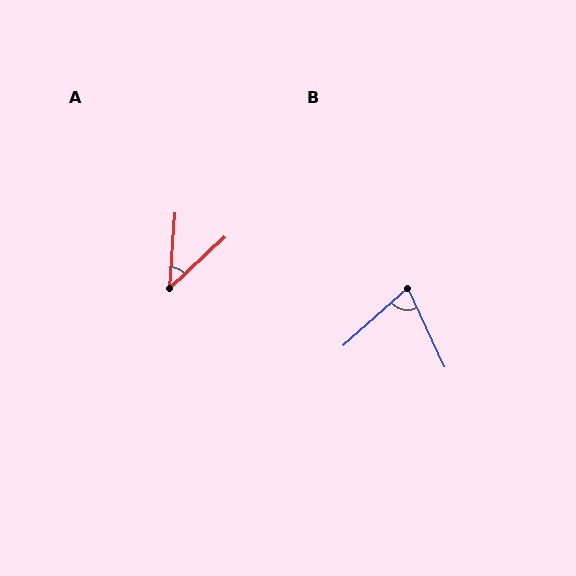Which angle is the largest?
B, at approximately 74 degrees.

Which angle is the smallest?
A, at approximately 43 degrees.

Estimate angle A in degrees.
Approximately 43 degrees.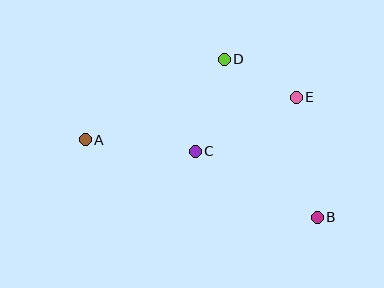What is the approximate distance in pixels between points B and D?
The distance between B and D is approximately 184 pixels.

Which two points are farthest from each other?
Points A and B are farthest from each other.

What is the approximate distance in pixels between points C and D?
The distance between C and D is approximately 97 pixels.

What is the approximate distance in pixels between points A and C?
The distance between A and C is approximately 110 pixels.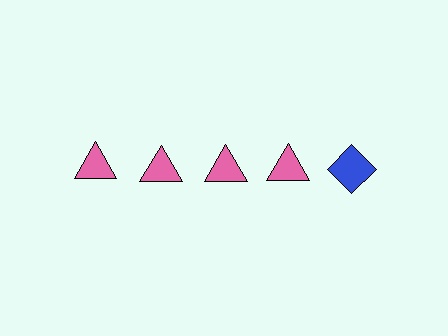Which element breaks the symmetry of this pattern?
The blue diamond in the top row, rightmost column breaks the symmetry. All other shapes are pink triangles.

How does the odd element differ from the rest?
It differs in both color (blue instead of pink) and shape (diamond instead of triangle).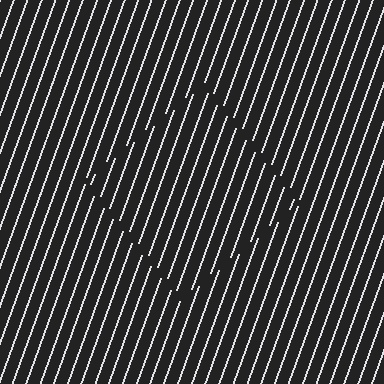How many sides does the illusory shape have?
4 sides — the line-ends trace a square.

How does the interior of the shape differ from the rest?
The interior of the shape contains the same grating, shifted by half a period — the contour is defined by the phase discontinuity where line-ends from the inner and outer gratings abut.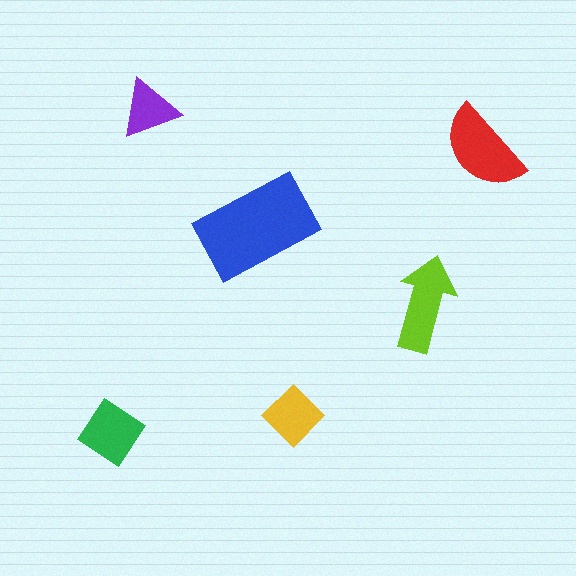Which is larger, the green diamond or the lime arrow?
The lime arrow.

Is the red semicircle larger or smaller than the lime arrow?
Larger.